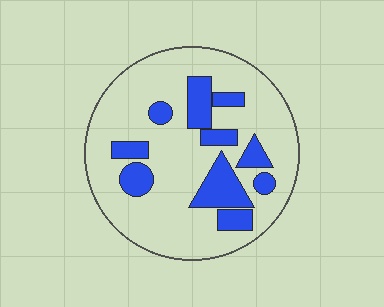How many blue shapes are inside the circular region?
10.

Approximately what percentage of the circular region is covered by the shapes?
Approximately 25%.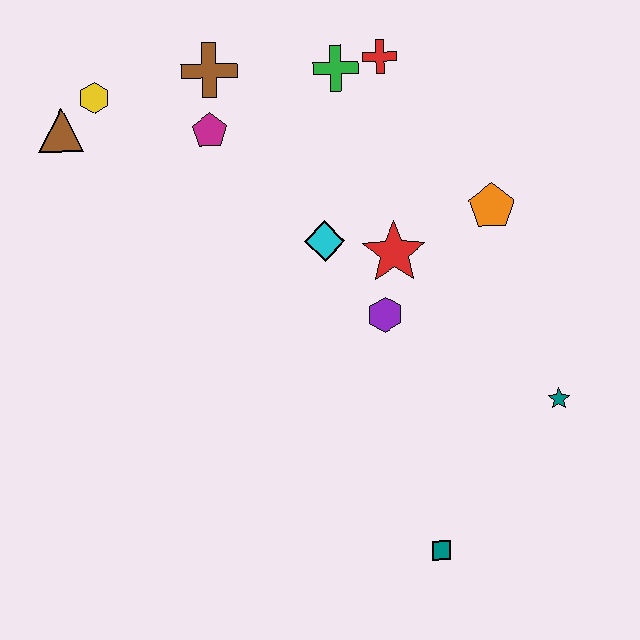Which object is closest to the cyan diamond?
The red star is closest to the cyan diamond.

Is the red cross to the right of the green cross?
Yes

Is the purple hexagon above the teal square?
Yes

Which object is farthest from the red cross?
The teal square is farthest from the red cross.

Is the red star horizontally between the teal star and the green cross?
Yes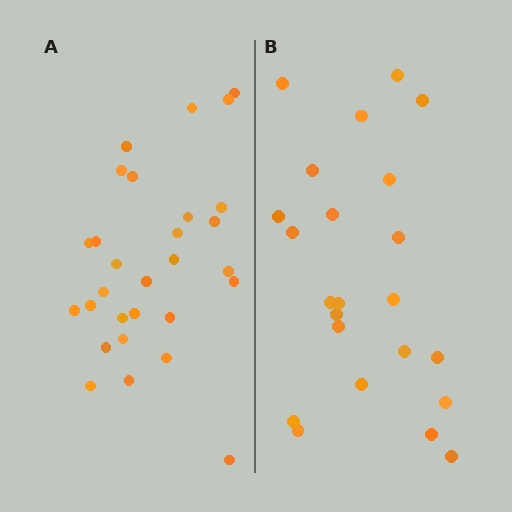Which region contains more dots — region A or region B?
Region A (the left region) has more dots.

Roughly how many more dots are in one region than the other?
Region A has about 6 more dots than region B.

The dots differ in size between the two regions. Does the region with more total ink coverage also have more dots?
No. Region B has more total ink coverage because its dots are larger, but region A actually contains more individual dots. Total area can be misleading — the number of items is what matters here.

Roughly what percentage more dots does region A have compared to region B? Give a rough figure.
About 25% more.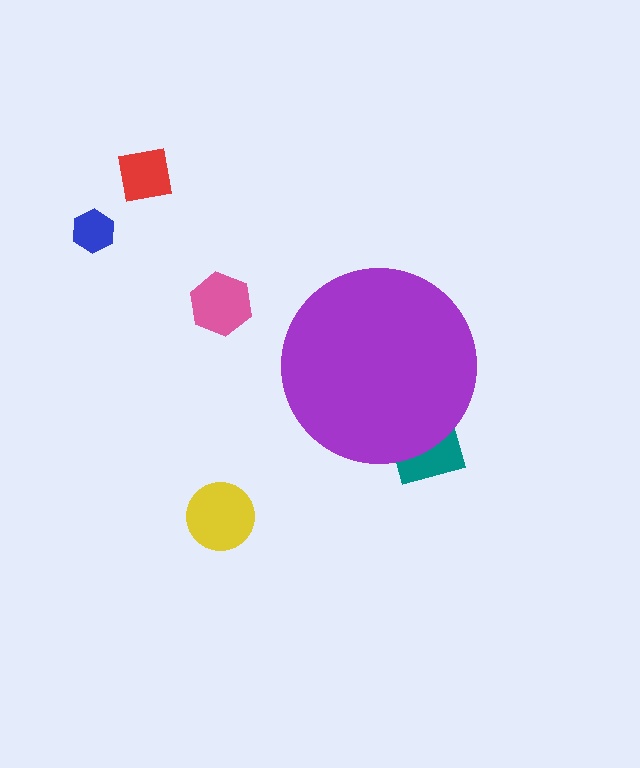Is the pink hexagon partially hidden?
No, the pink hexagon is fully visible.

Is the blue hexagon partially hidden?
No, the blue hexagon is fully visible.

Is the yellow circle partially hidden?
No, the yellow circle is fully visible.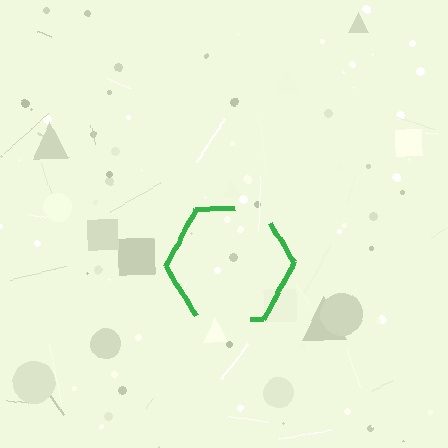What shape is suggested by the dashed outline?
The dashed outline suggests a hexagon.